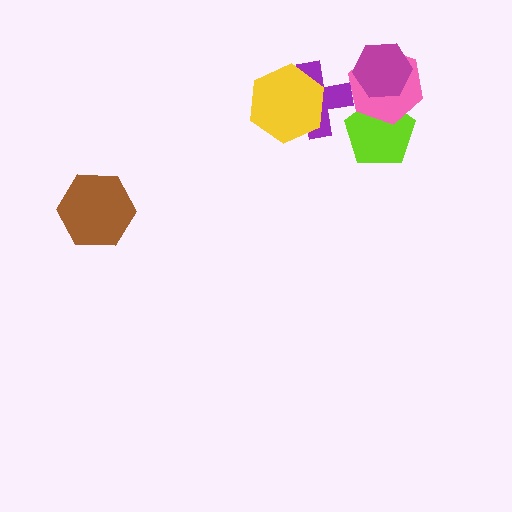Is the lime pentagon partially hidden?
Yes, it is partially covered by another shape.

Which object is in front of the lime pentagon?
The pink hexagon is in front of the lime pentagon.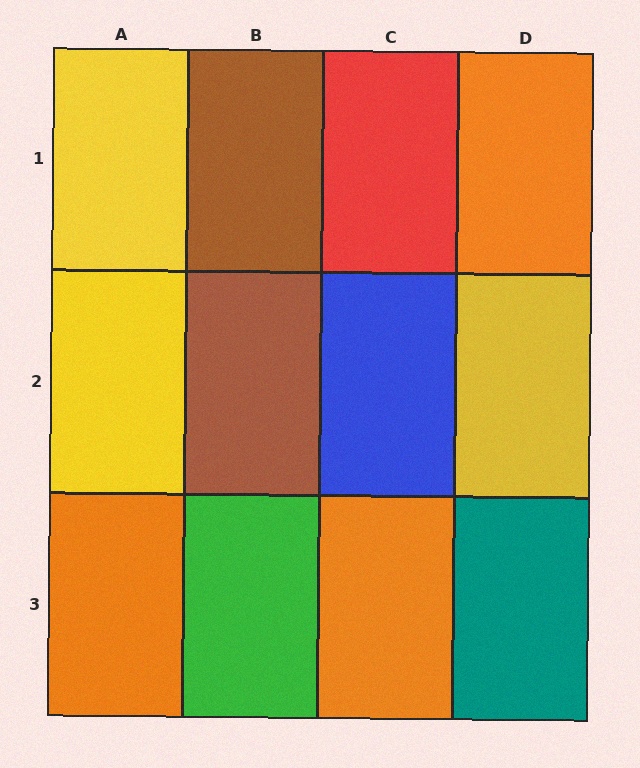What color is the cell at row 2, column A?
Yellow.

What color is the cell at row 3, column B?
Green.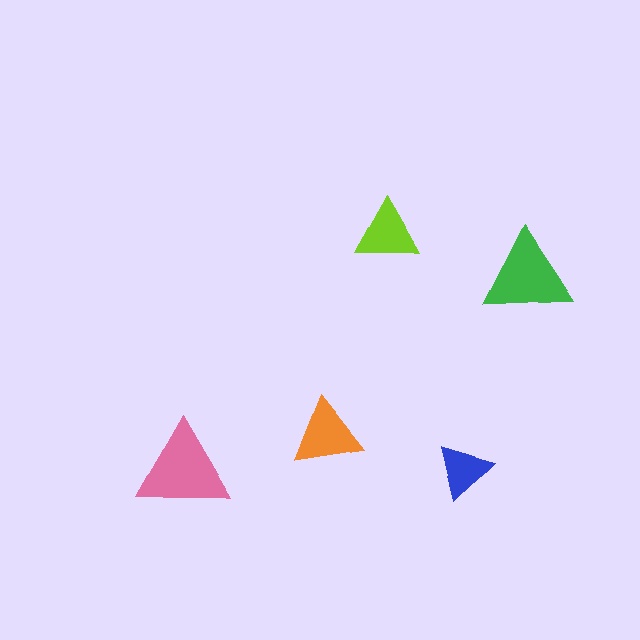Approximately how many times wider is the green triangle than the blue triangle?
About 1.5 times wider.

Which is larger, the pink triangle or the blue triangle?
The pink one.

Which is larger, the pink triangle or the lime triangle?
The pink one.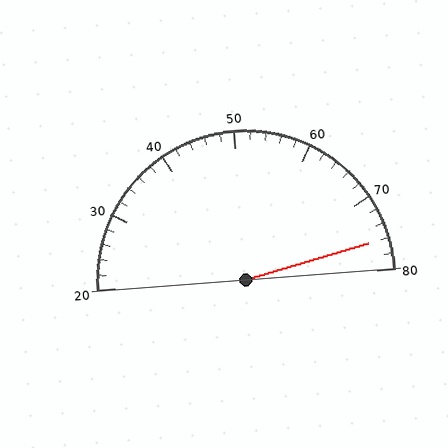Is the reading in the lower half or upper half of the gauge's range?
The reading is in the upper half of the range (20 to 80).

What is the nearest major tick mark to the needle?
The nearest major tick mark is 80.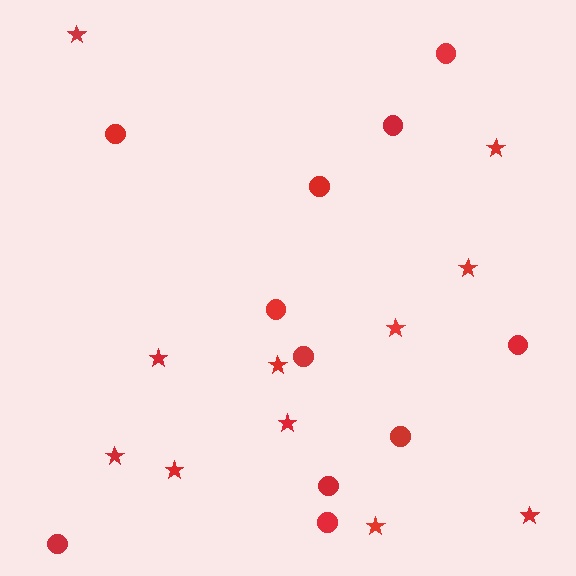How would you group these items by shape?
There are 2 groups: one group of stars (11) and one group of circles (11).